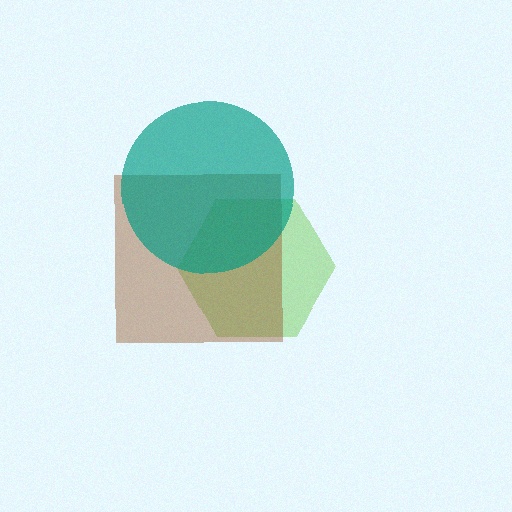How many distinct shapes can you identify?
There are 3 distinct shapes: a lime hexagon, a brown square, a teal circle.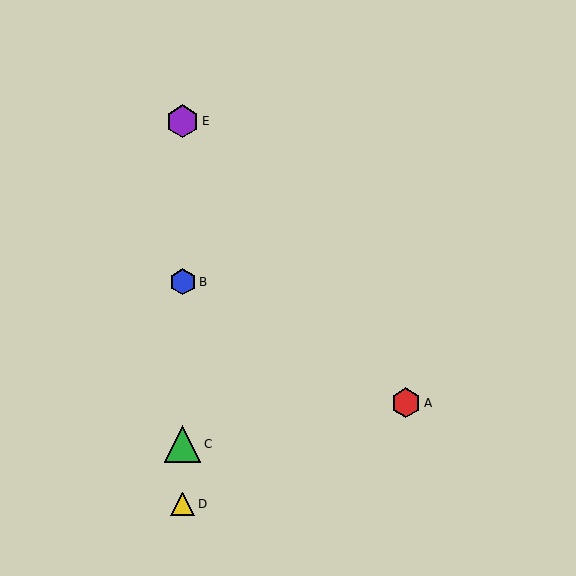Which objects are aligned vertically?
Objects B, C, D, E are aligned vertically.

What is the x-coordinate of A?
Object A is at x≈406.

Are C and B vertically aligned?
Yes, both are at x≈183.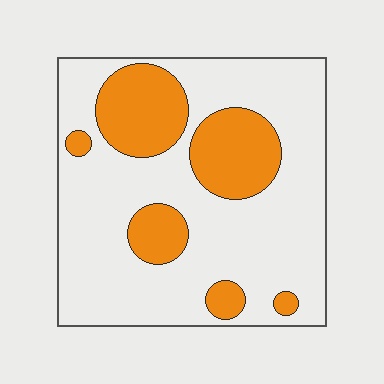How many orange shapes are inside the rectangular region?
6.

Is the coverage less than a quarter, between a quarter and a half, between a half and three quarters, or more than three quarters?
Between a quarter and a half.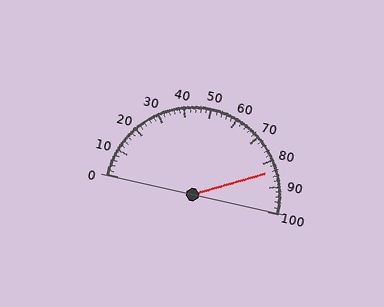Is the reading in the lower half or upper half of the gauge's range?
The reading is in the upper half of the range (0 to 100).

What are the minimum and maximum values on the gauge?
The gauge ranges from 0 to 100.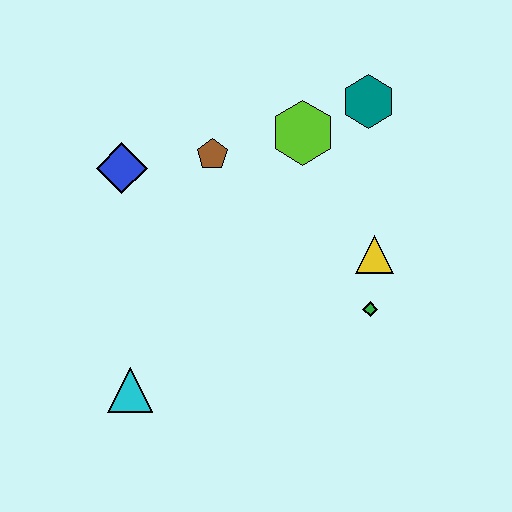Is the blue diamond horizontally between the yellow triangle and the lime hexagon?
No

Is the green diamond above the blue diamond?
No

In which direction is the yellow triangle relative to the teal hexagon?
The yellow triangle is below the teal hexagon.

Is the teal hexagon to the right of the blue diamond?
Yes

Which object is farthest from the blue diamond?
The green diamond is farthest from the blue diamond.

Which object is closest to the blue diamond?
The brown pentagon is closest to the blue diamond.